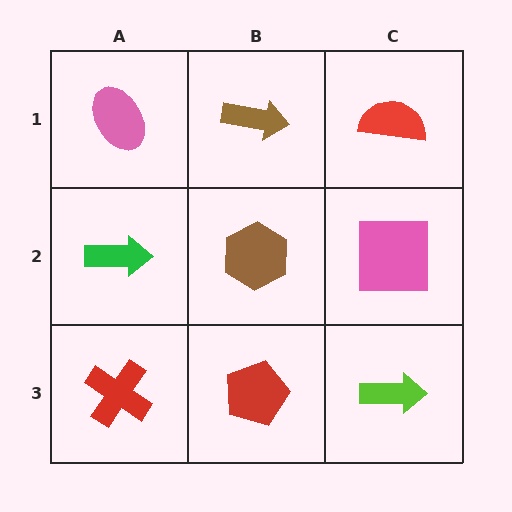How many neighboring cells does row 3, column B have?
3.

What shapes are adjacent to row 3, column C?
A pink square (row 2, column C), a red pentagon (row 3, column B).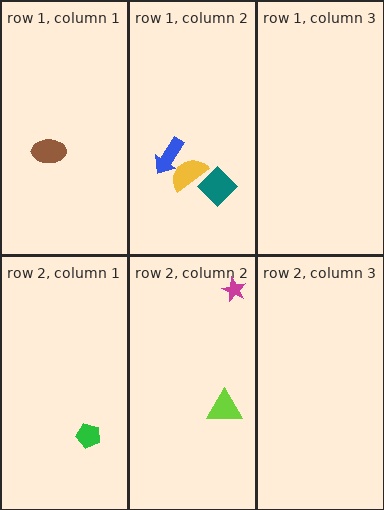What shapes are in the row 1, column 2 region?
The teal diamond, the blue arrow, the yellow semicircle.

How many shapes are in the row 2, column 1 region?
1.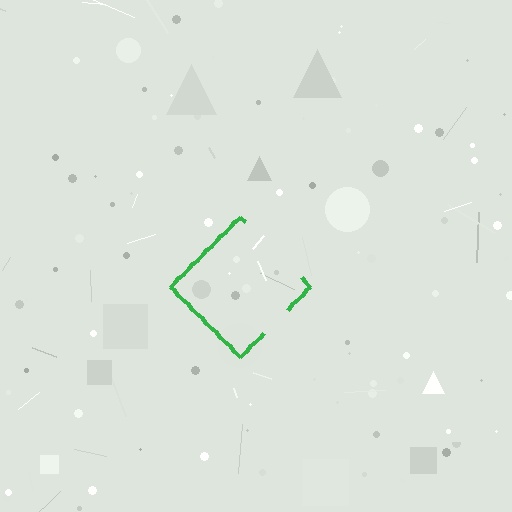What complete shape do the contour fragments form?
The contour fragments form a diamond.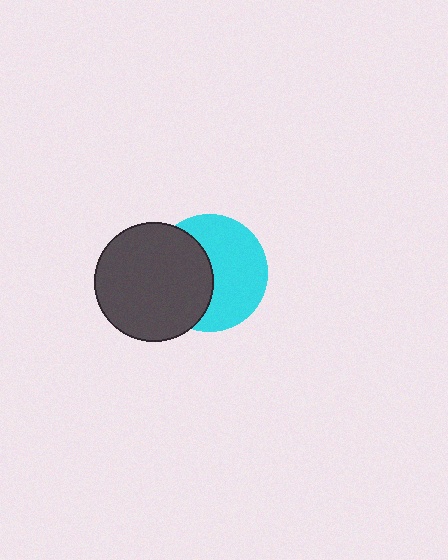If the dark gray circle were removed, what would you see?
You would see the complete cyan circle.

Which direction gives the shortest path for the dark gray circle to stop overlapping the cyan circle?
Moving left gives the shortest separation.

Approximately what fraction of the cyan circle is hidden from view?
Roughly 43% of the cyan circle is hidden behind the dark gray circle.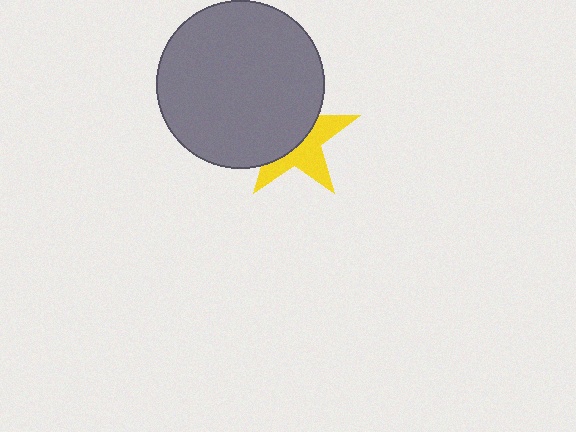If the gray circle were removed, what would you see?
You would see the complete yellow star.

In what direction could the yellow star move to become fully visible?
The yellow star could move toward the lower-right. That would shift it out from behind the gray circle entirely.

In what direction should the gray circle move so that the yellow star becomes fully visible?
The gray circle should move toward the upper-left. That is the shortest direction to clear the overlap and leave the yellow star fully visible.